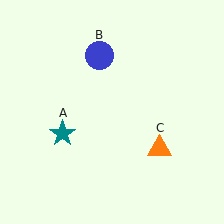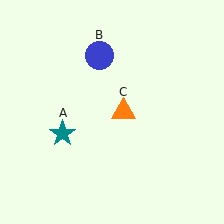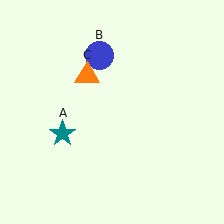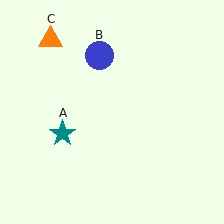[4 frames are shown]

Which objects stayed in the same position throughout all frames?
Teal star (object A) and blue circle (object B) remained stationary.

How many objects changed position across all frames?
1 object changed position: orange triangle (object C).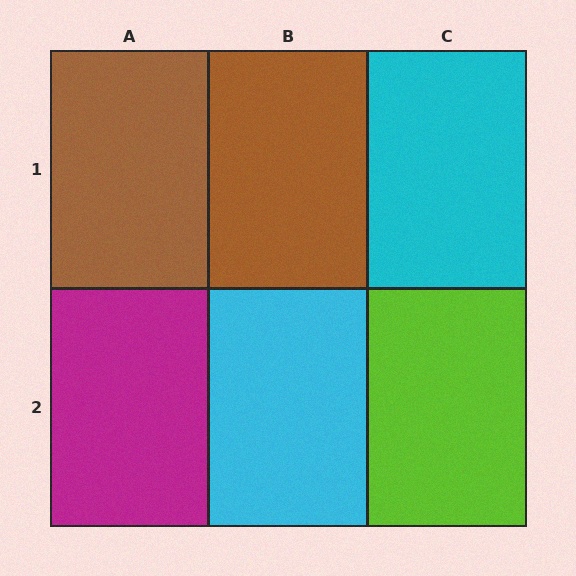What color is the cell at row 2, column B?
Cyan.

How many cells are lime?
1 cell is lime.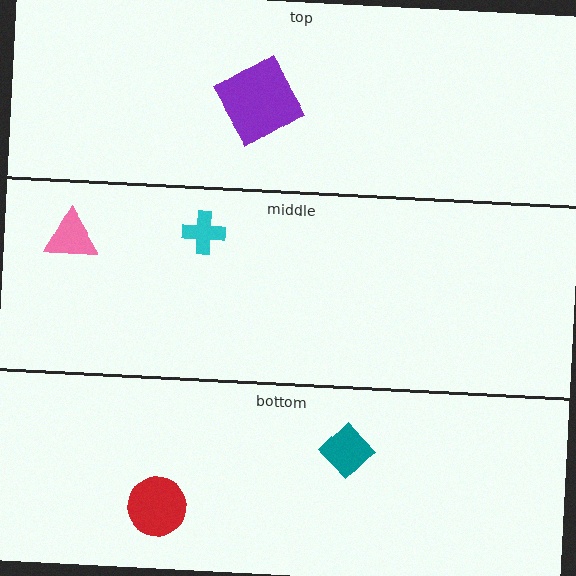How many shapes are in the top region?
1.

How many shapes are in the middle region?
2.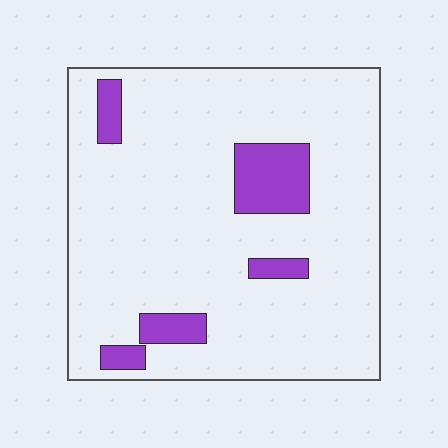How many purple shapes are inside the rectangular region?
5.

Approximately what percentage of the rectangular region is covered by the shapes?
Approximately 10%.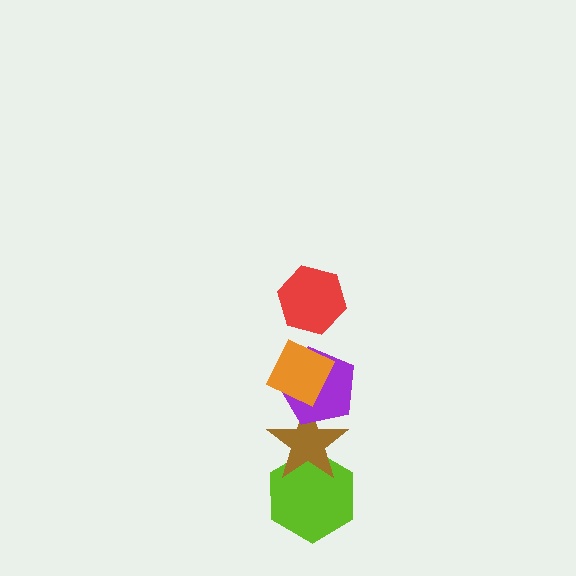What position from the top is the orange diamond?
The orange diamond is 2nd from the top.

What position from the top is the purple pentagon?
The purple pentagon is 3rd from the top.